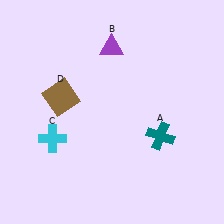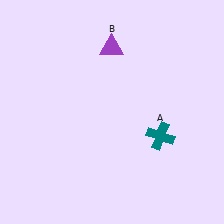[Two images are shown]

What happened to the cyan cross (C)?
The cyan cross (C) was removed in Image 2. It was in the bottom-left area of Image 1.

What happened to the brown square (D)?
The brown square (D) was removed in Image 2. It was in the top-left area of Image 1.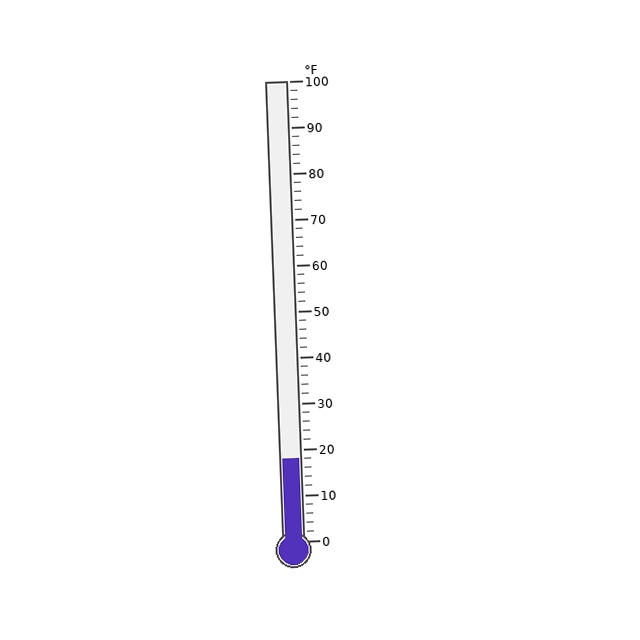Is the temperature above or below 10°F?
The temperature is above 10°F.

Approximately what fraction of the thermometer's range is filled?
The thermometer is filled to approximately 20% of its range.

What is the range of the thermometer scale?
The thermometer scale ranges from 0°F to 100°F.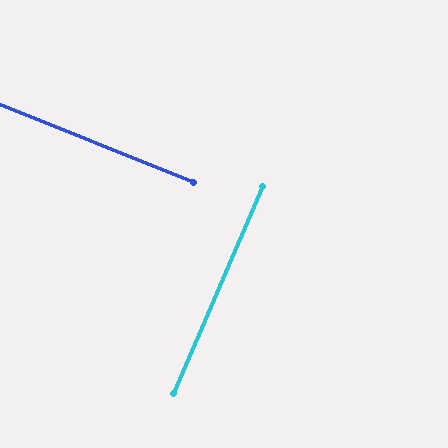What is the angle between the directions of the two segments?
Approximately 89 degrees.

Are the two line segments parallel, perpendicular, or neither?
Perpendicular — they meet at approximately 89°.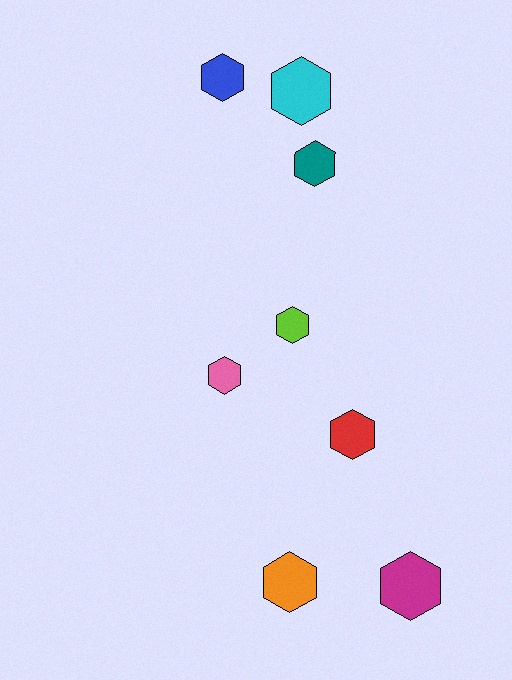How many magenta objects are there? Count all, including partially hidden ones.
There is 1 magenta object.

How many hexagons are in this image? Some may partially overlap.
There are 8 hexagons.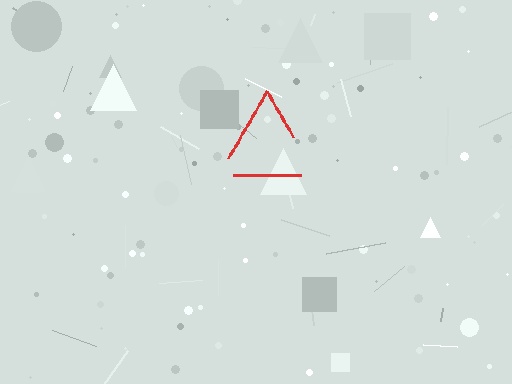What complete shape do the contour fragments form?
The contour fragments form a triangle.